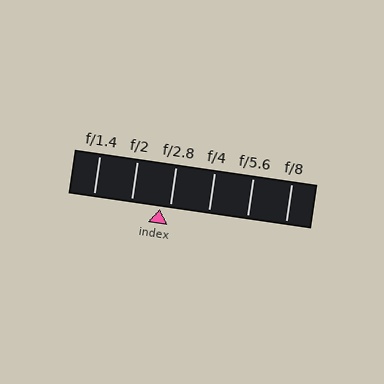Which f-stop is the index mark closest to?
The index mark is closest to f/2.8.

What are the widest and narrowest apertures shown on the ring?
The widest aperture shown is f/1.4 and the narrowest is f/8.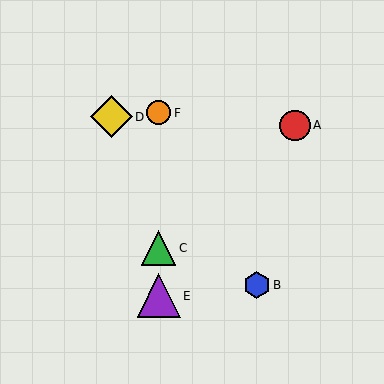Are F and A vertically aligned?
No, F is at x≈159 and A is at x≈295.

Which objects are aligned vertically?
Objects C, E, F are aligned vertically.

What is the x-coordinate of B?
Object B is at x≈257.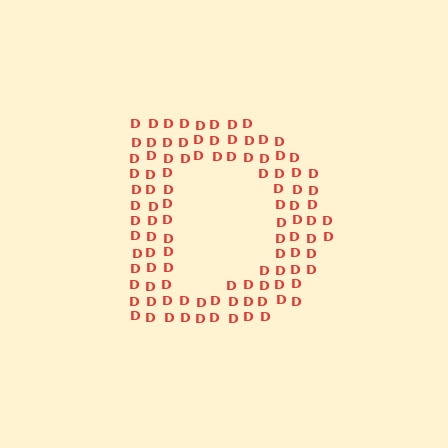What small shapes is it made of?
It is made of small letter D's.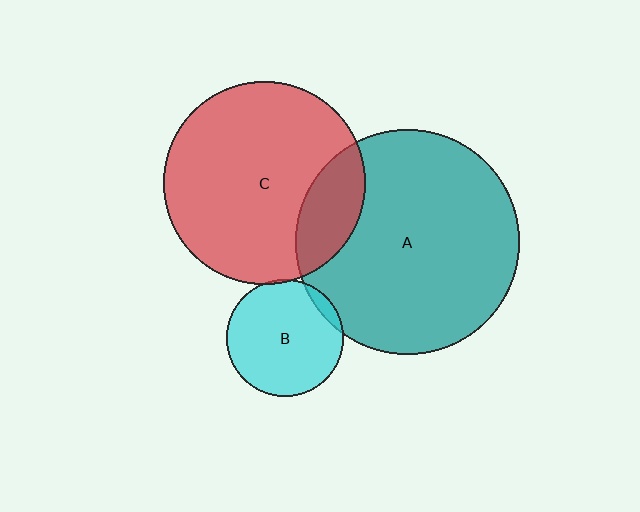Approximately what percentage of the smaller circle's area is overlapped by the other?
Approximately 5%.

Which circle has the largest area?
Circle A (teal).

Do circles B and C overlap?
Yes.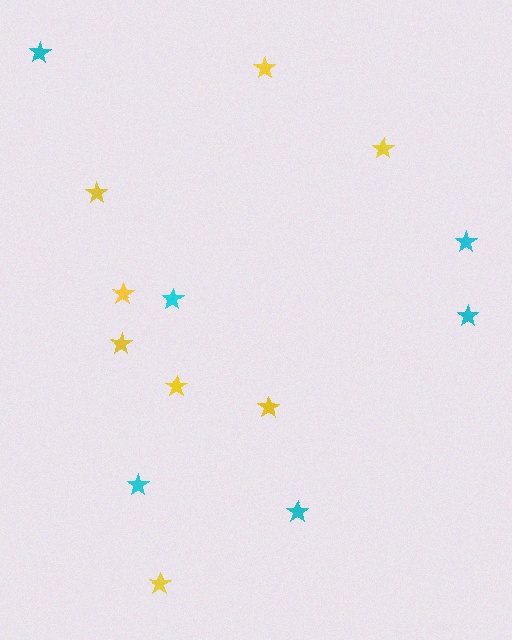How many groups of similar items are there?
There are 2 groups: one group of cyan stars (6) and one group of yellow stars (8).